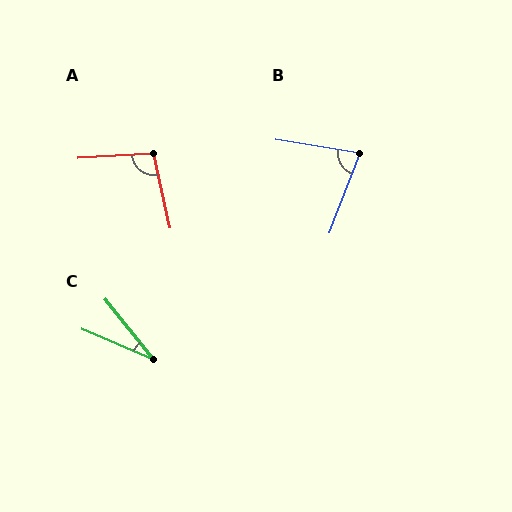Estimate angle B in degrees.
Approximately 78 degrees.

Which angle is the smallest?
C, at approximately 28 degrees.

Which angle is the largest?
A, at approximately 99 degrees.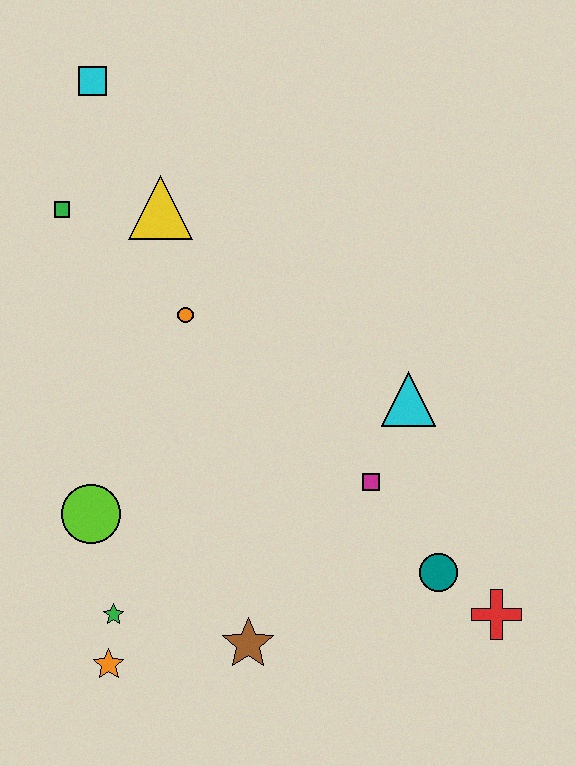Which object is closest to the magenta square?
The cyan triangle is closest to the magenta square.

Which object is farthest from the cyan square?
The red cross is farthest from the cyan square.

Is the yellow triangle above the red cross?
Yes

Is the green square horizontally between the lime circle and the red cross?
No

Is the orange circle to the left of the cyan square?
No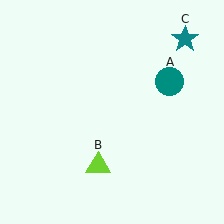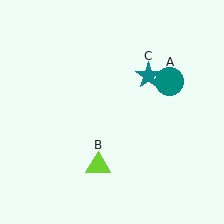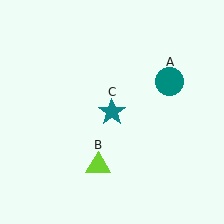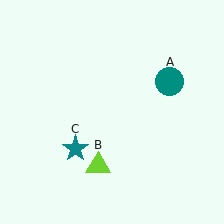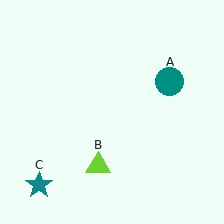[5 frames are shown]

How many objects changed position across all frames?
1 object changed position: teal star (object C).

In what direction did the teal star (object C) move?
The teal star (object C) moved down and to the left.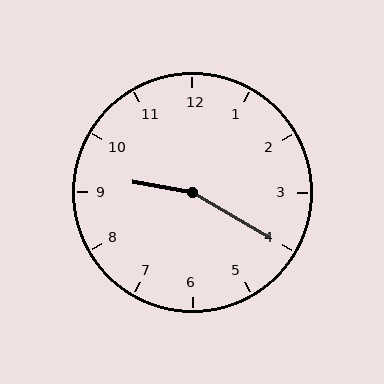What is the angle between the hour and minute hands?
Approximately 160 degrees.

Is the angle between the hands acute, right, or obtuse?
It is obtuse.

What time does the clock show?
9:20.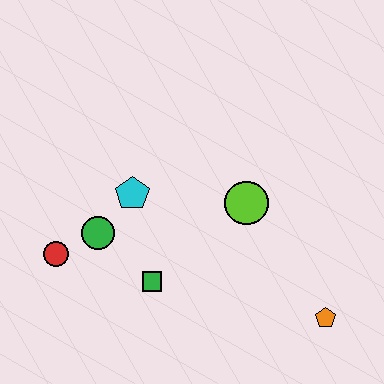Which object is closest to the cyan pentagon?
The green circle is closest to the cyan pentagon.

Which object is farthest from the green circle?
The orange pentagon is farthest from the green circle.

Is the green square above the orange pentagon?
Yes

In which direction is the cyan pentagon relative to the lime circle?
The cyan pentagon is to the left of the lime circle.